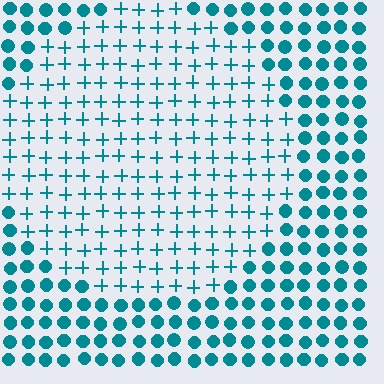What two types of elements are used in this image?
The image uses plus signs inside the circle region and circles outside it.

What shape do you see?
I see a circle.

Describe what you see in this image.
The image is filled with small teal elements arranged in a uniform grid. A circle-shaped region contains plus signs, while the surrounding area contains circles. The boundary is defined purely by the change in element shape.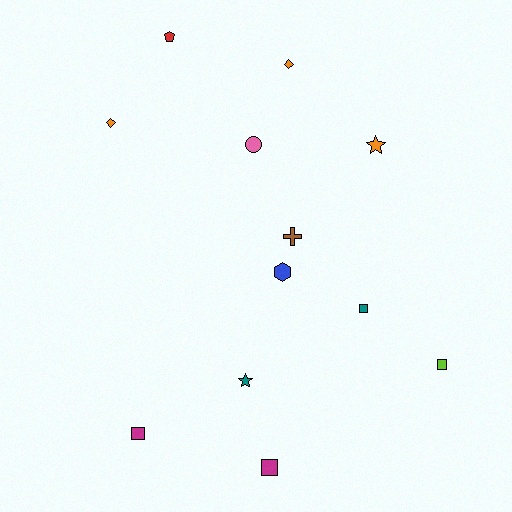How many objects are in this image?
There are 12 objects.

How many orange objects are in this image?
There are 3 orange objects.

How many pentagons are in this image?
There is 1 pentagon.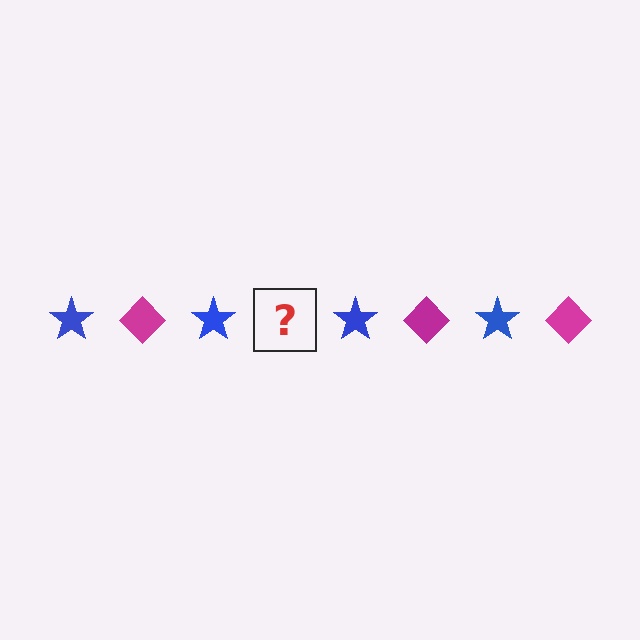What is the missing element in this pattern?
The missing element is a magenta diamond.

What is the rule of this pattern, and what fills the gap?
The rule is that the pattern alternates between blue star and magenta diamond. The gap should be filled with a magenta diamond.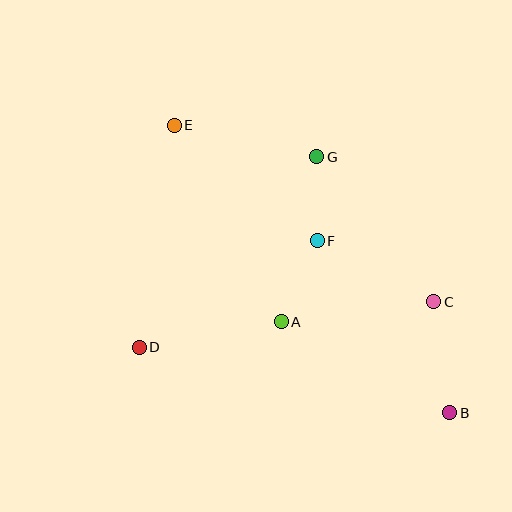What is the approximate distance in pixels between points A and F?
The distance between A and F is approximately 89 pixels.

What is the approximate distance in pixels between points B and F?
The distance between B and F is approximately 217 pixels.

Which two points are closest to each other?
Points F and G are closest to each other.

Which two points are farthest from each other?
Points B and E are farthest from each other.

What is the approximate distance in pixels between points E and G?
The distance between E and G is approximately 146 pixels.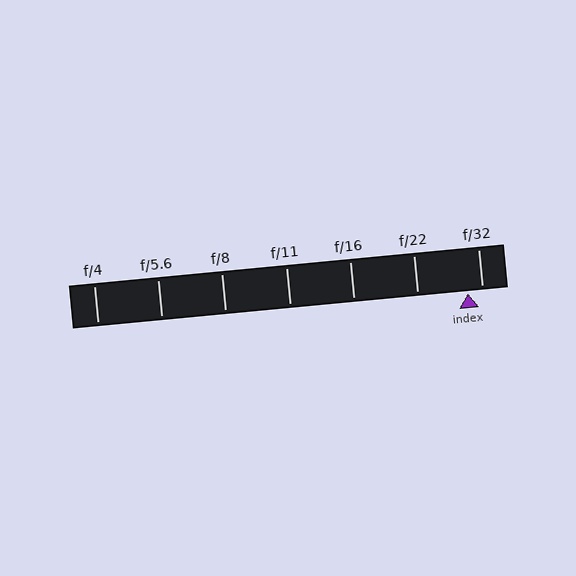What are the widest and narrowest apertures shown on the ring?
The widest aperture shown is f/4 and the narrowest is f/32.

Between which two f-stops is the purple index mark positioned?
The index mark is between f/22 and f/32.